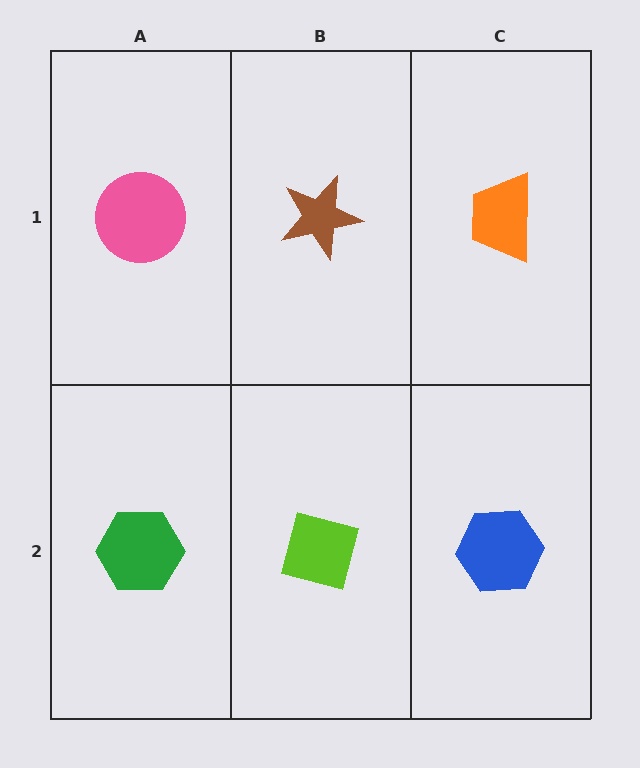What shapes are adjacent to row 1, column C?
A blue hexagon (row 2, column C), a brown star (row 1, column B).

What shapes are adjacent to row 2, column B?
A brown star (row 1, column B), a green hexagon (row 2, column A), a blue hexagon (row 2, column C).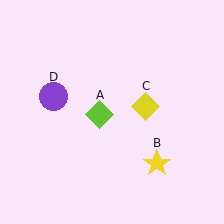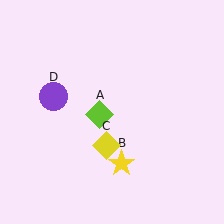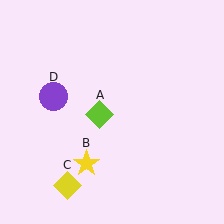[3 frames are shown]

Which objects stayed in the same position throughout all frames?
Lime diamond (object A) and purple circle (object D) remained stationary.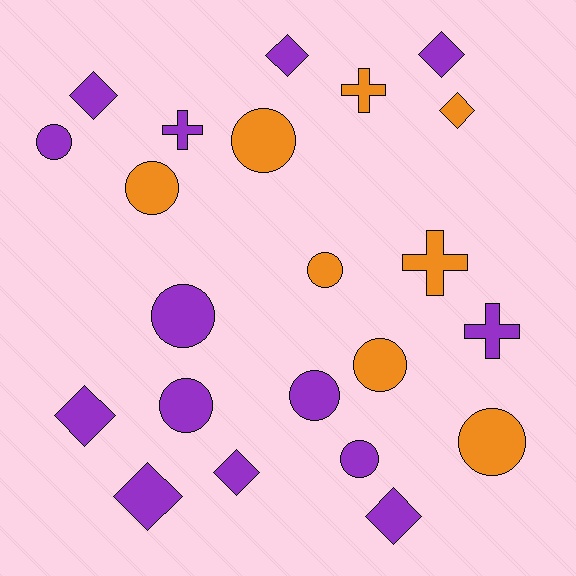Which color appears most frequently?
Purple, with 14 objects.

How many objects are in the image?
There are 22 objects.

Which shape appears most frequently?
Circle, with 10 objects.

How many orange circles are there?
There are 5 orange circles.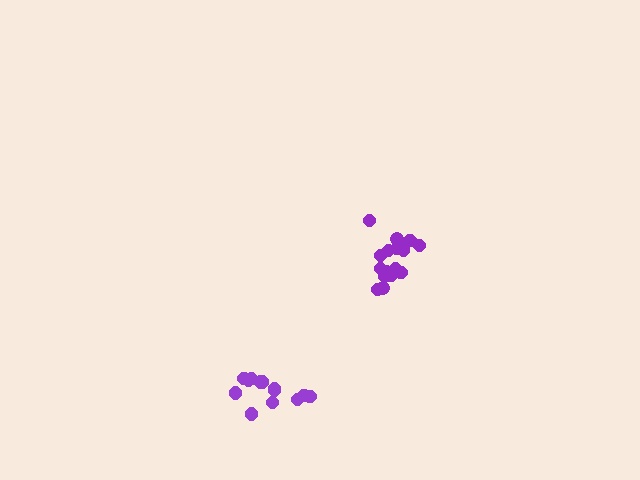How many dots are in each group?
Group 1: 13 dots, Group 2: 16 dots (29 total).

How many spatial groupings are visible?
There are 2 spatial groupings.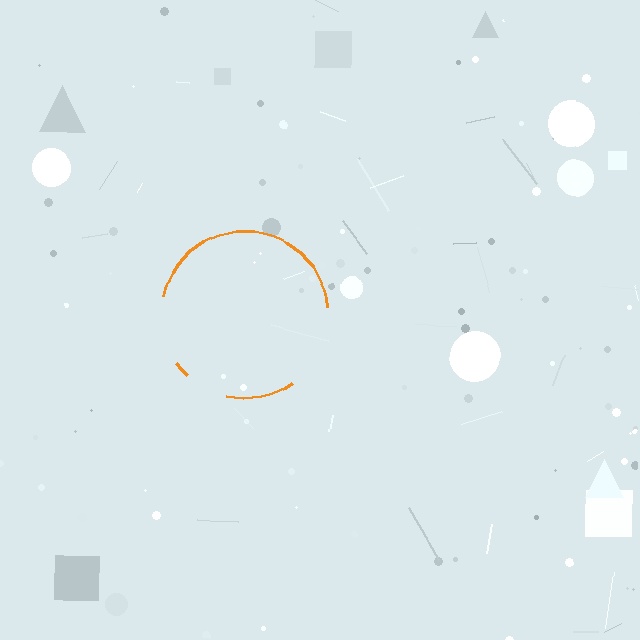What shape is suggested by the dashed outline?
The dashed outline suggests a circle.